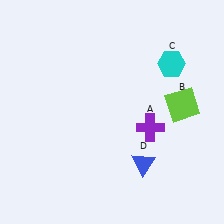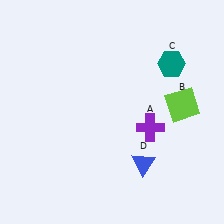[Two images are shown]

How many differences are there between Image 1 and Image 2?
There is 1 difference between the two images.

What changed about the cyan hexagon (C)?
In Image 1, C is cyan. In Image 2, it changed to teal.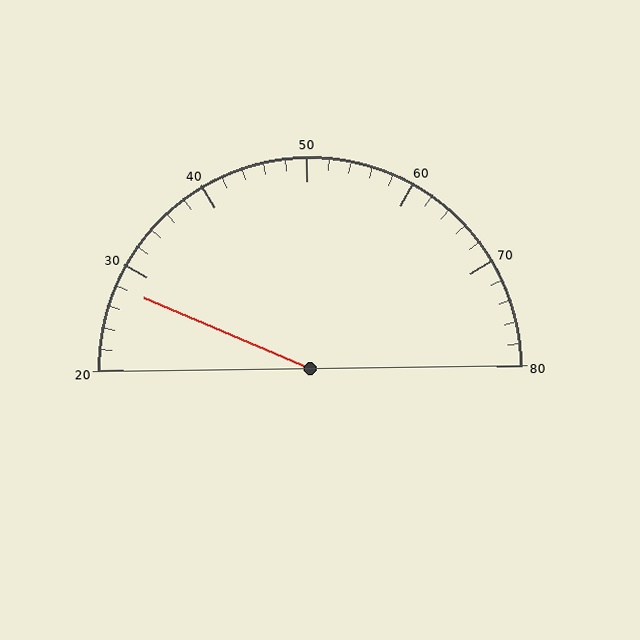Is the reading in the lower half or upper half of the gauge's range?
The reading is in the lower half of the range (20 to 80).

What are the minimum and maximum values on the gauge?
The gauge ranges from 20 to 80.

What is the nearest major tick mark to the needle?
The nearest major tick mark is 30.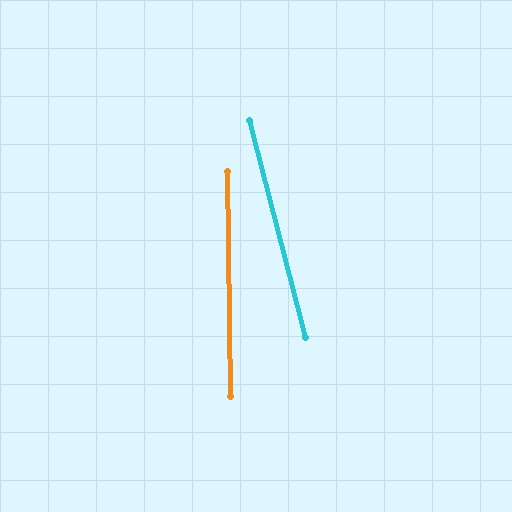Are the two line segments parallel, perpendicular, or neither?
Neither parallel nor perpendicular — they differ by about 14°.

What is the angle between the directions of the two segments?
Approximately 14 degrees.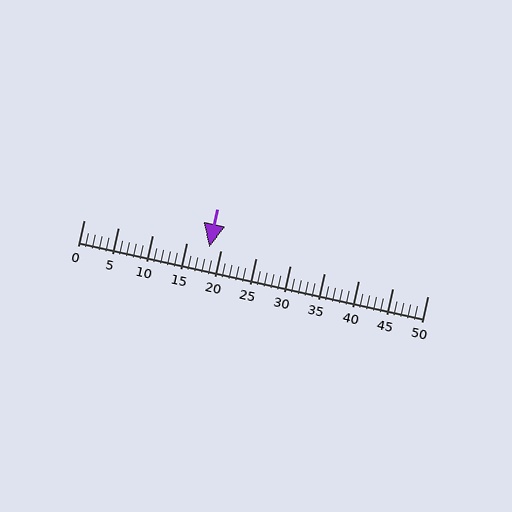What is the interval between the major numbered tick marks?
The major tick marks are spaced 5 units apart.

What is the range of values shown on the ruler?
The ruler shows values from 0 to 50.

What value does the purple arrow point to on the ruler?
The purple arrow points to approximately 18.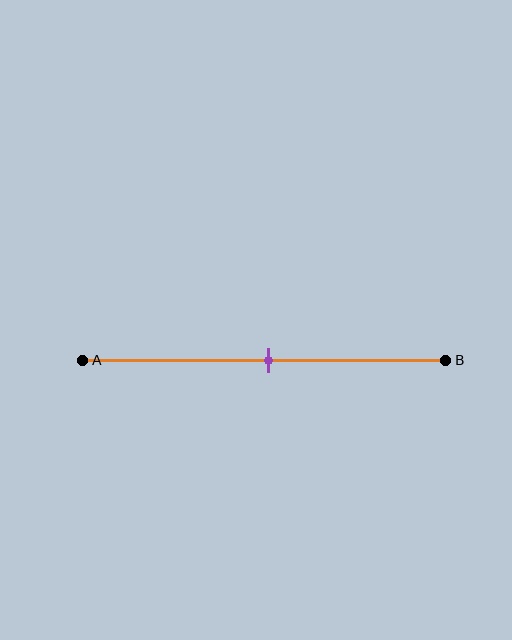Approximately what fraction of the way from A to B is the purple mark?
The purple mark is approximately 50% of the way from A to B.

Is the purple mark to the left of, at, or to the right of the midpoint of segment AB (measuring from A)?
The purple mark is approximately at the midpoint of segment AB.